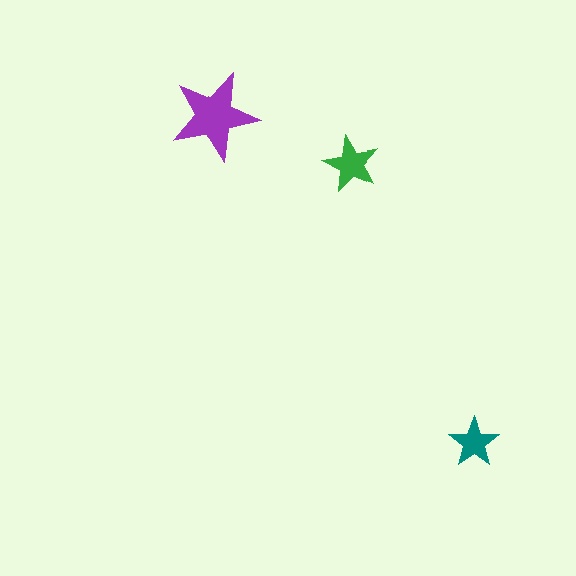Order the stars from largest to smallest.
the purple one, the green one, the teal one.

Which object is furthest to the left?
The purple star is leftmost.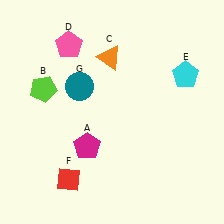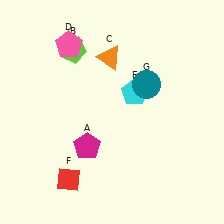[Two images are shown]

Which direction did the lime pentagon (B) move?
The lime pentagon (B) moved up.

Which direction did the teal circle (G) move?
The teal circle (G) moved right.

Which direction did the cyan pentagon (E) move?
The cyan pentagon (E) moved left.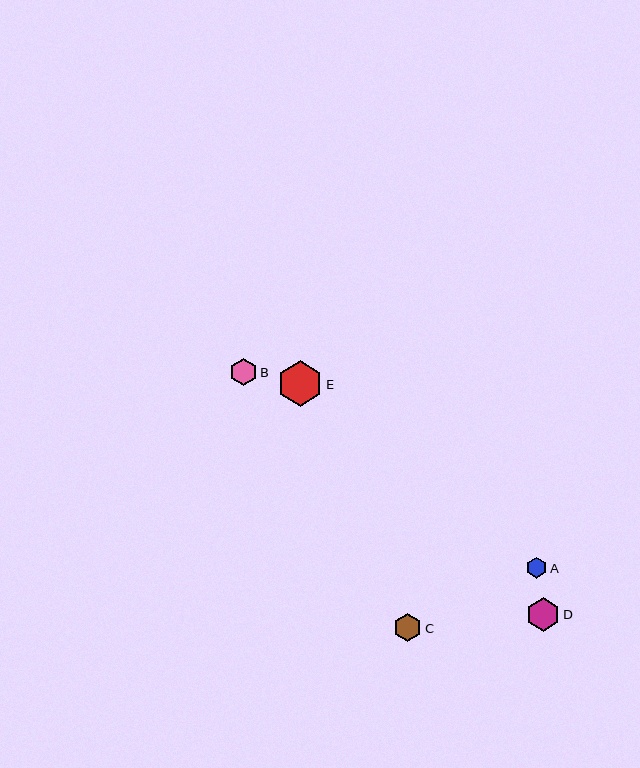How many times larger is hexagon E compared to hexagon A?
Hexagon E is approximately 2.2 times the size of hexagon A.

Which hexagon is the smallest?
Hexagon A is the smallest with a size of approximately 21 pixels.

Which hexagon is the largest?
Hexagon E is the largest with a size of approximately 46 pixels.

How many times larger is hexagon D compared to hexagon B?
Hexagon D is approximately 1.3 times the size of hexagon B.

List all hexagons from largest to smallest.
From largest to smallest: E, D, C, B, A.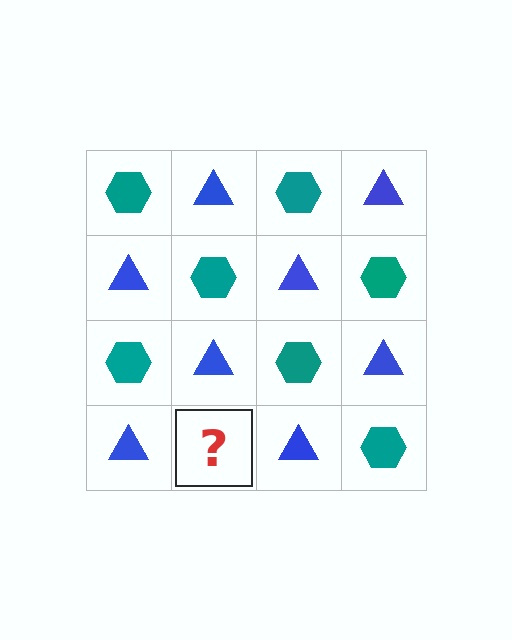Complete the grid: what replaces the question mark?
The question mark should be replaced with a teal hexagon.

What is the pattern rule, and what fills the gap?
The rule is that it alternates teal hexagon and blue triangle in a checkerboard pattern. The gap should be filled with a teal hexagon.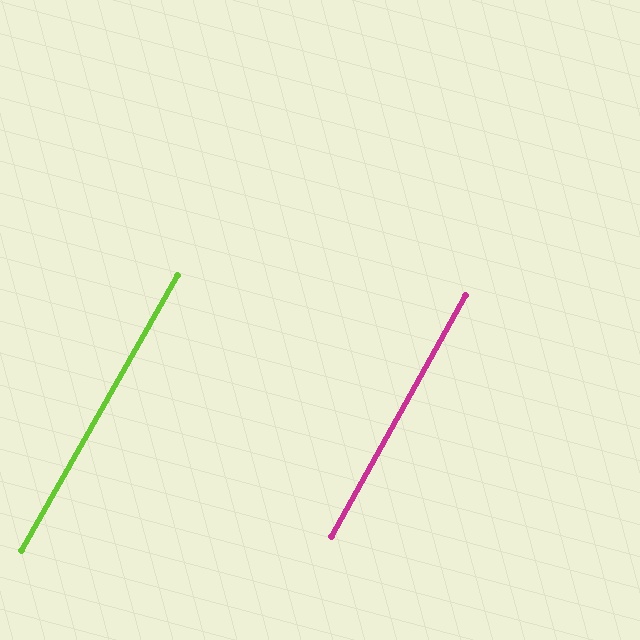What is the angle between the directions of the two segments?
Approximately 0 degrees.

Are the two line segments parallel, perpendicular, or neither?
Parallel — their directions differ by only 0.4°.